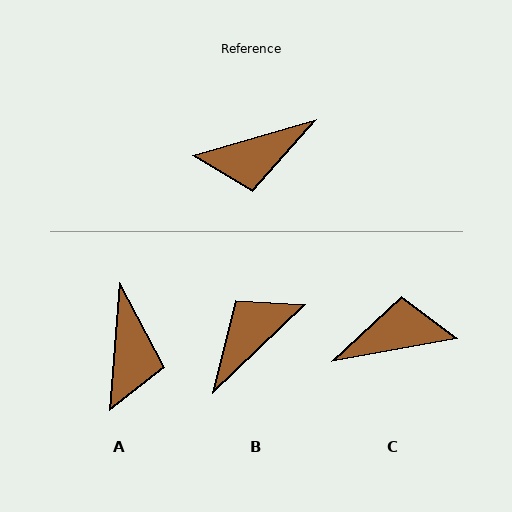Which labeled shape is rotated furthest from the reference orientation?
C, about 174 degrees away.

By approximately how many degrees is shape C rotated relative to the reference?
Approximately 174 degrees counter-clockwise.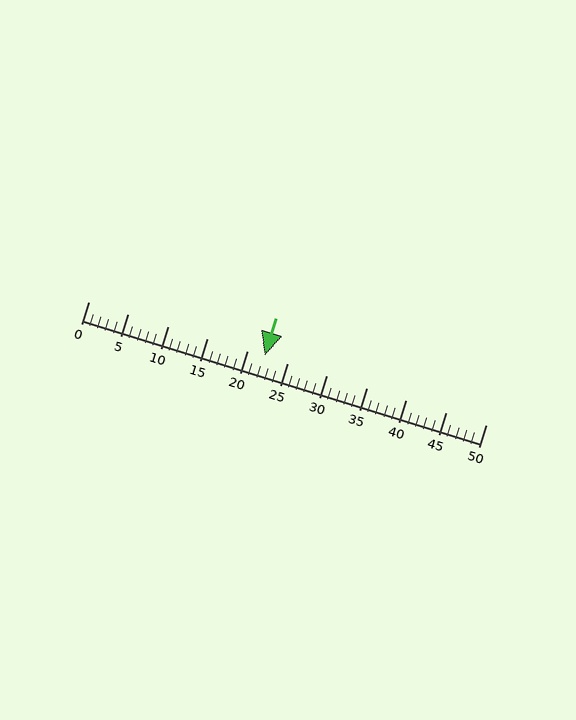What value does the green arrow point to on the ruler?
The green arrow points to approximately 22.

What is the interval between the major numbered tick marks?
The major tick marks are spaced 5 units apart.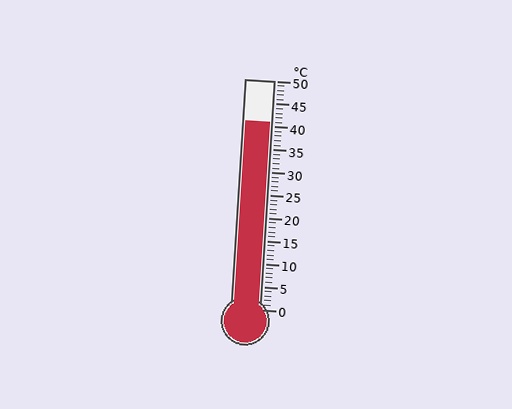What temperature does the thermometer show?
The thermometer shows approximately 41°C.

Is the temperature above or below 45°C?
The temperature is below 45°C.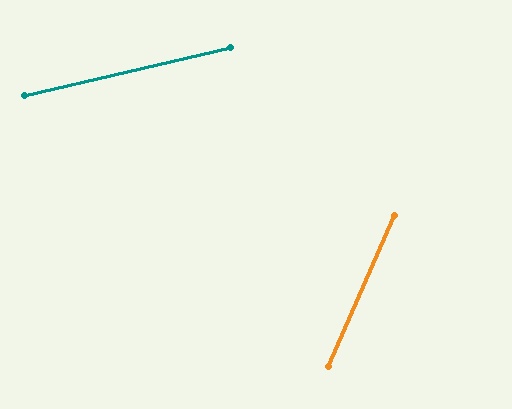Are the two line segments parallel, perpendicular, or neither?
Neither parallel nor perpendicular — they differ by about 53°.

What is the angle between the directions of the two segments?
Approximately 53 degrees.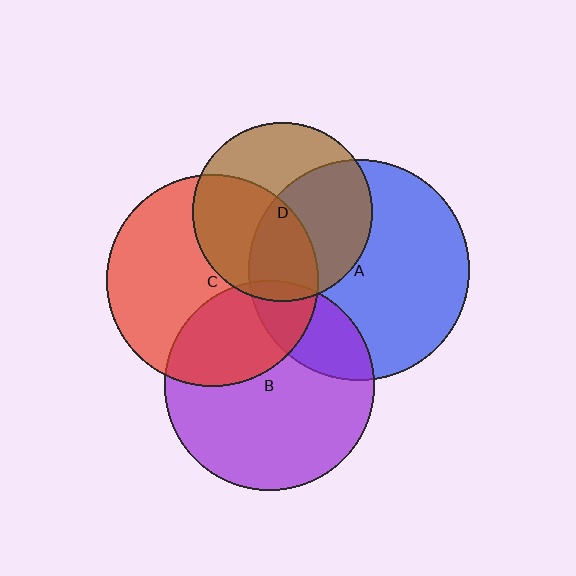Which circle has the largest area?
Circle A (blue).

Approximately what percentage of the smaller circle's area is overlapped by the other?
Approximately 30%.